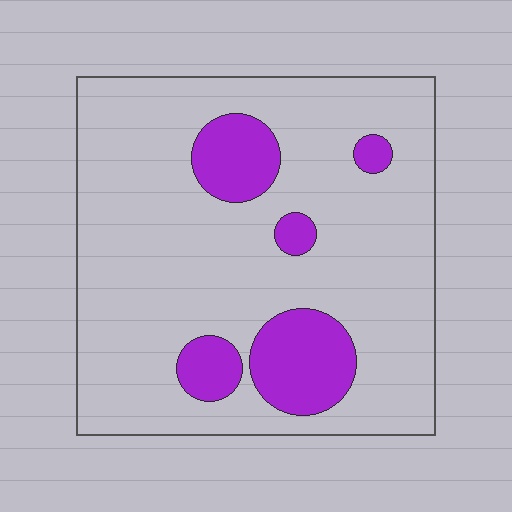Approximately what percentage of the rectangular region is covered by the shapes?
Approximately 15%.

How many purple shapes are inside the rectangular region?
5.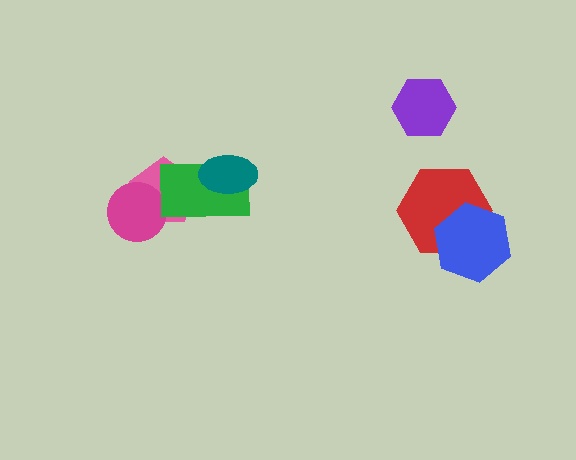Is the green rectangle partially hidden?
Yes, it is partially covered by another shape.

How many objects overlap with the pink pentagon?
2 objects overlap with the pink pentagon.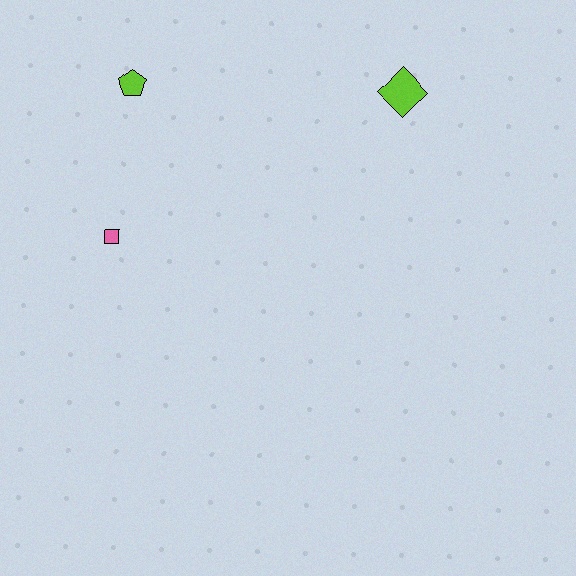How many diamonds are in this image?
There is 1 diamond.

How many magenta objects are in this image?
There are no magenta objects.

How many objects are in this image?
There are 3 objects.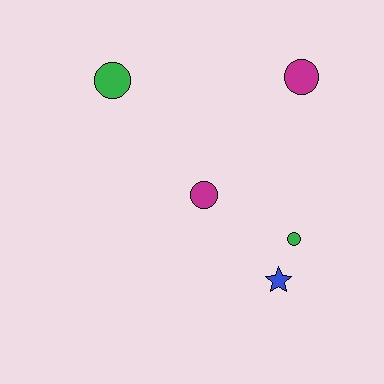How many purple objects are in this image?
There are no purple objects.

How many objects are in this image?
There are 5 objects.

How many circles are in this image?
There are 4 circles.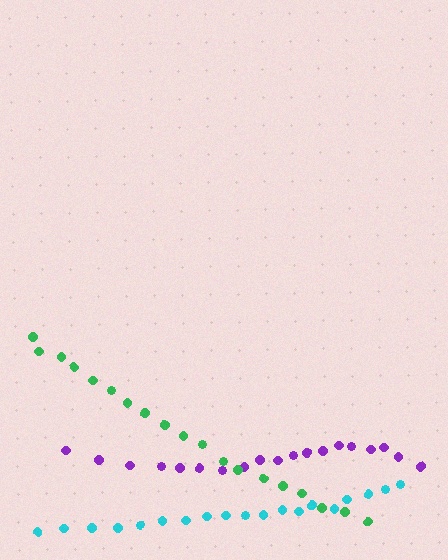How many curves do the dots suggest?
There are 3 distinct paths.